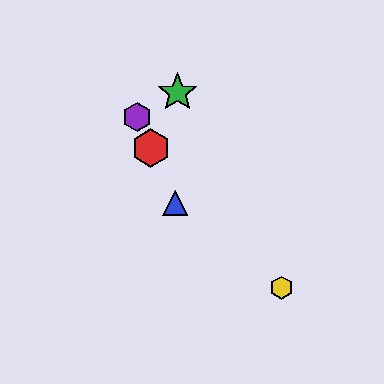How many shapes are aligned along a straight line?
3 shapes (the red hexagon, the blue triangle, the purple hexagon) are aligned along a straight line.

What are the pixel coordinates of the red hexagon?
The red hexagon is at (151, 148).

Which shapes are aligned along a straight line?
The red hexagon, the blue triangle, the purple hexagon are aligned along a straight line.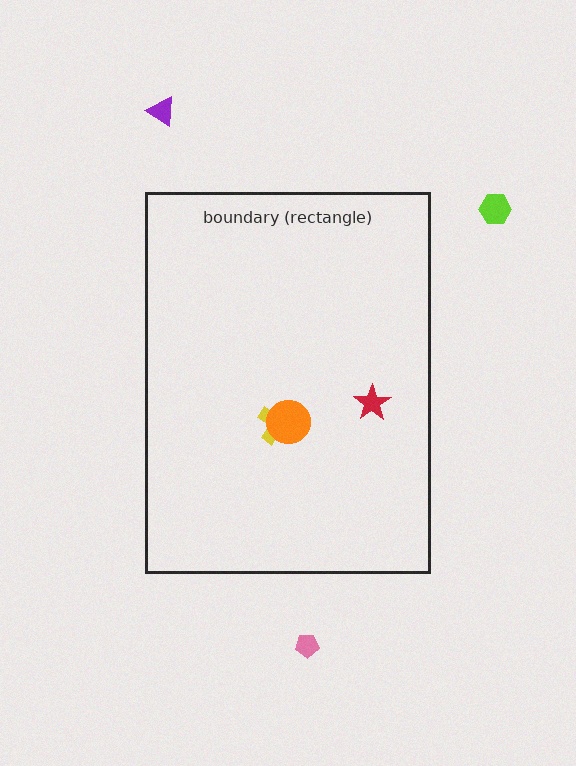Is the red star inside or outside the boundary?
Inside.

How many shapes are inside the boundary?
3 inside, 3 outside.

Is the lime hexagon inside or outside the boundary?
Outside.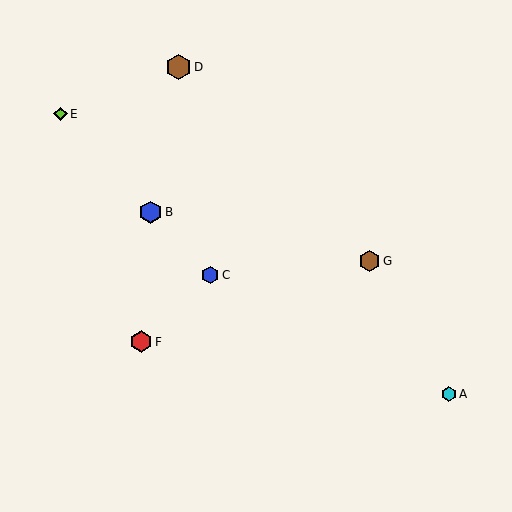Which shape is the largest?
The brown hexagon (labeled D) is the largest.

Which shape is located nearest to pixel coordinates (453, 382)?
The cyan hexagon (labeled A) at (449, 394) is nearest to that location.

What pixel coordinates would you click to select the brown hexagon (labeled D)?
Click at (179, 67) to select the brown hexagon D.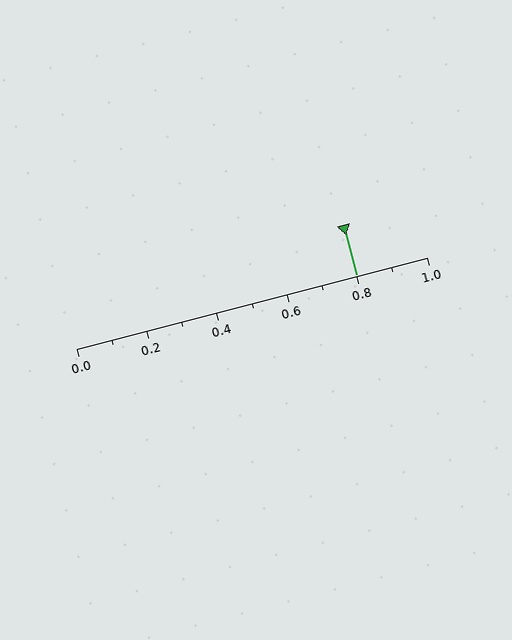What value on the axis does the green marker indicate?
The marker indicates approximately 0.8.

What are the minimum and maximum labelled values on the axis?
The axis runs from 0.0 to 1.0.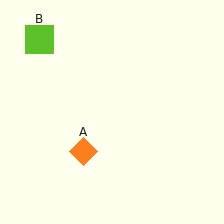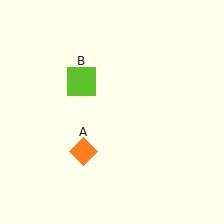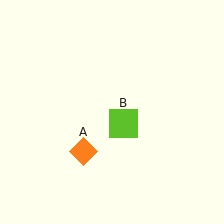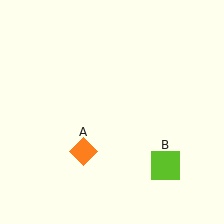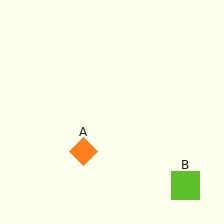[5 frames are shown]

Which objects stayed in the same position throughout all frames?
Orange diamond (object A) remained stationary.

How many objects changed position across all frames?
1 object changed position: lime square (object B).